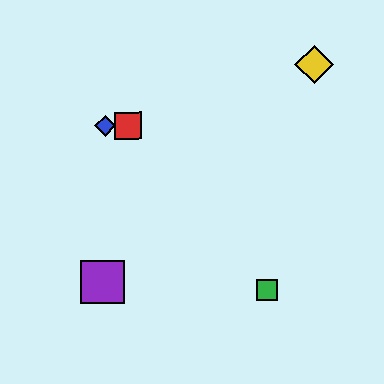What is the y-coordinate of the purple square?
The purple square is at y≈282.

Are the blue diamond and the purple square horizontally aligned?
No, the blue diamond is at y≈126 and the purple square is at y≈282.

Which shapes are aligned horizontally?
The red square, the blue diamond are aligned horizontally.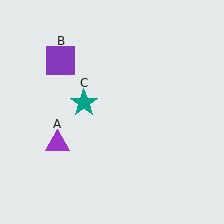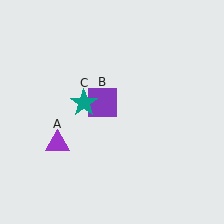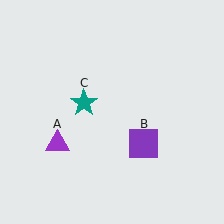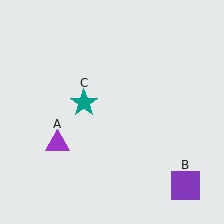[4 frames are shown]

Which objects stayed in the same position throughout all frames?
Purple triangle (object A) and teal star (object C) remained stationary.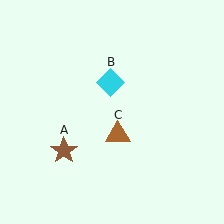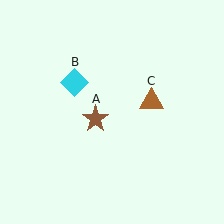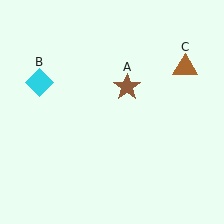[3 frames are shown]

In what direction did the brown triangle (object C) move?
The brown triangle (object C) moved up and to the right.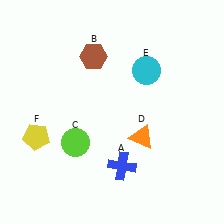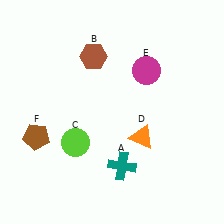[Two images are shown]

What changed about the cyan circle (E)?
In Image 1, E is cyan. In Image 2, it changed to magenta.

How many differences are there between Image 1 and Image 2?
There are 3 differences between the two images.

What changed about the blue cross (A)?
In Image 1, A is blue. In Image 2, it changed to teal.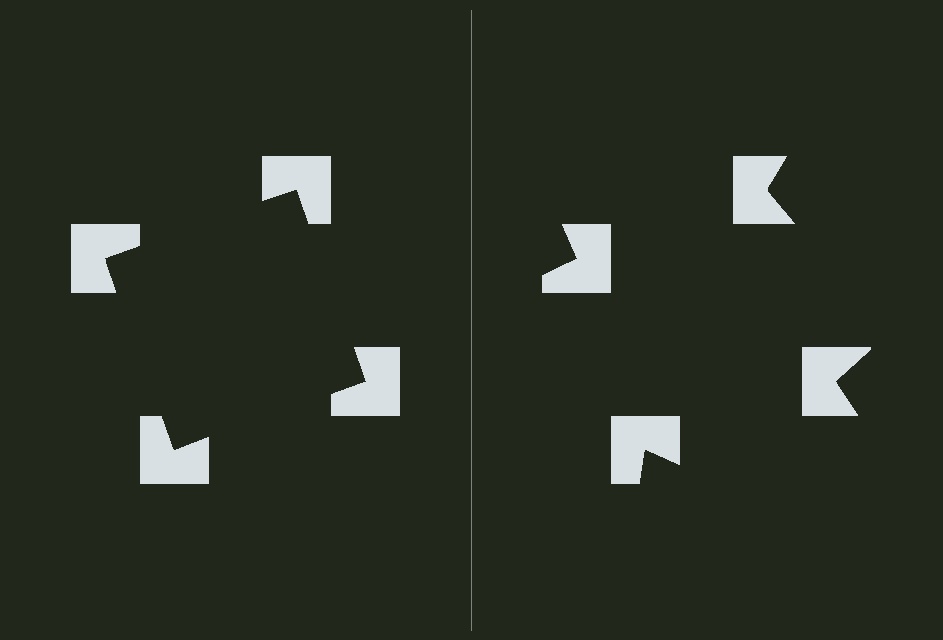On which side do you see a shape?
An illusory square appears on the left side. On the right side the wedge cuts are rotated, so no coherent shape forms.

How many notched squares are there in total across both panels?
8 — 4 on each side.